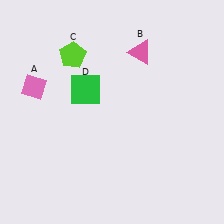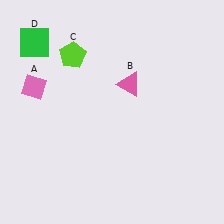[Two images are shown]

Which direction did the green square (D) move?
The green square (D) moved left.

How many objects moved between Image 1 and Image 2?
2 objects moved between the two images.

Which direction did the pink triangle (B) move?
The pink triangle (B) moved down.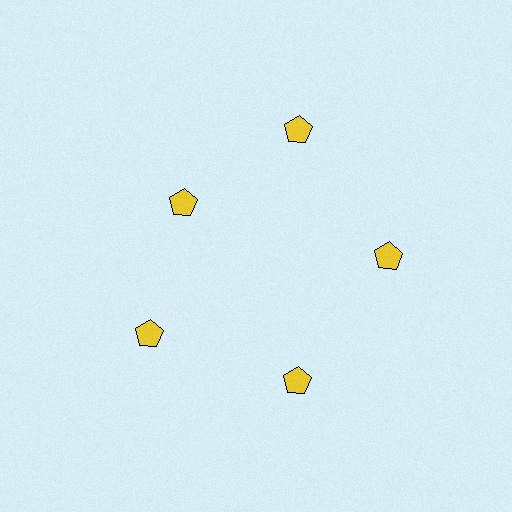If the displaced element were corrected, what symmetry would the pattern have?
It would have 5-fold rotational symmetry — the pattern would map onto itself every 72 degrees.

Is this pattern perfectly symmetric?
No. The 5 yellow pentagons are arranged in a ring, but one element near the 10 o'clock position is pulled inward toward the center, breaking the 5-fold rotational symmetry.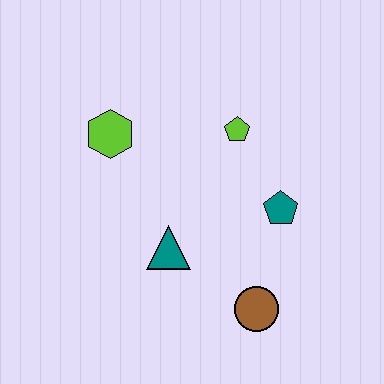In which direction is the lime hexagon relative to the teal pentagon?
The lime hexagon is to the left of the teal pentagon.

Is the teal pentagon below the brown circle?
No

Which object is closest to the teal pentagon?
The lime pentagon is closest to the teal pentagon.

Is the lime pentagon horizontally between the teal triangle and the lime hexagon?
No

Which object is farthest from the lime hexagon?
The brown circle is farthest from the lime hexagon.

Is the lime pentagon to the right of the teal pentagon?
No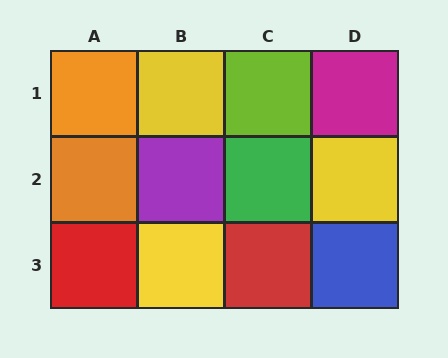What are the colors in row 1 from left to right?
Orange, yellow, lime, magenta.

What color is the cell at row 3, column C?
Red.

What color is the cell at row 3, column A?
Red.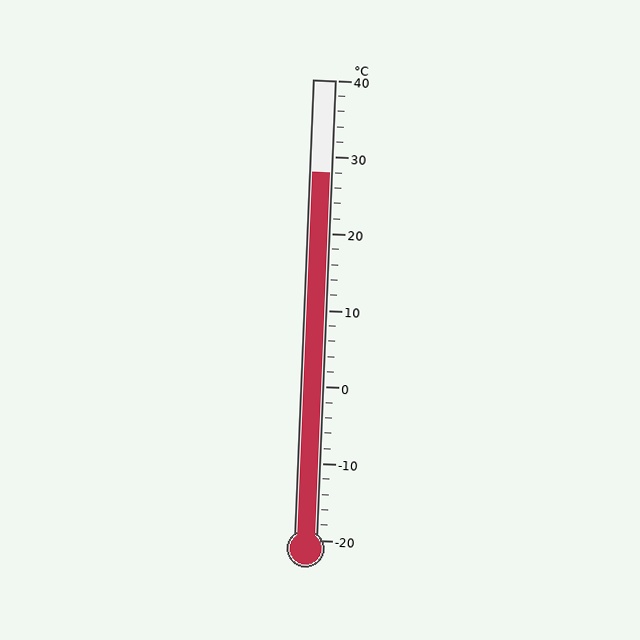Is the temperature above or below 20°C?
The temperature is above 20°C.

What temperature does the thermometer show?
The thermometer shows approximately 28°C.